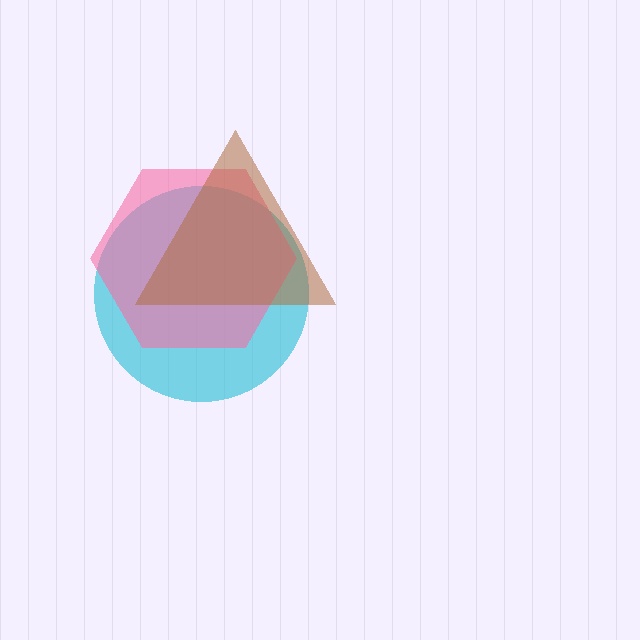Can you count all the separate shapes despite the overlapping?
Yes, there are 3 separate shapes.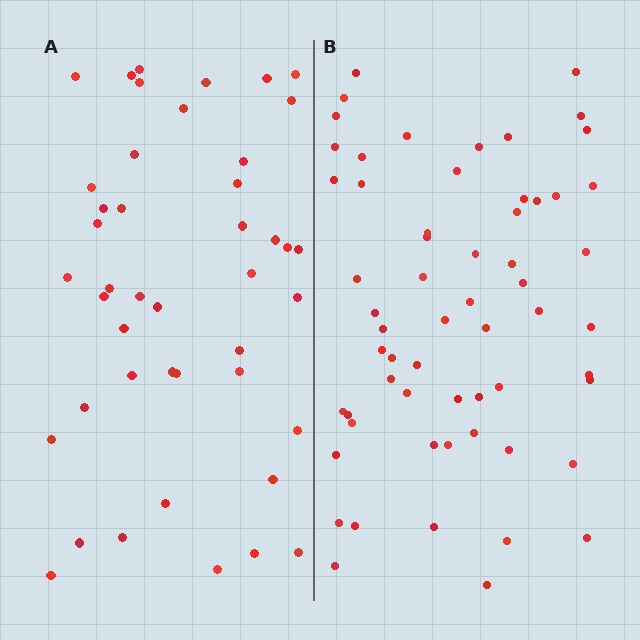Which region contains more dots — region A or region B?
Region B (the right region) has more dots.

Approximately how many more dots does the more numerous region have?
Region B has approximately 15 more dots than region A.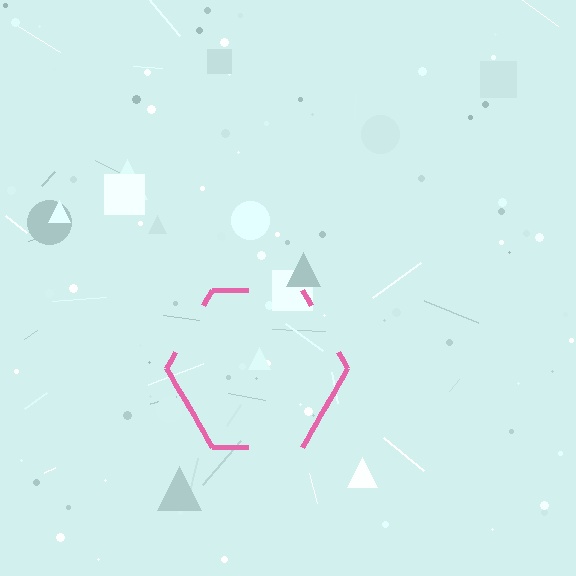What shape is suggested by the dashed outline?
The dashed outline suggests a hexagon.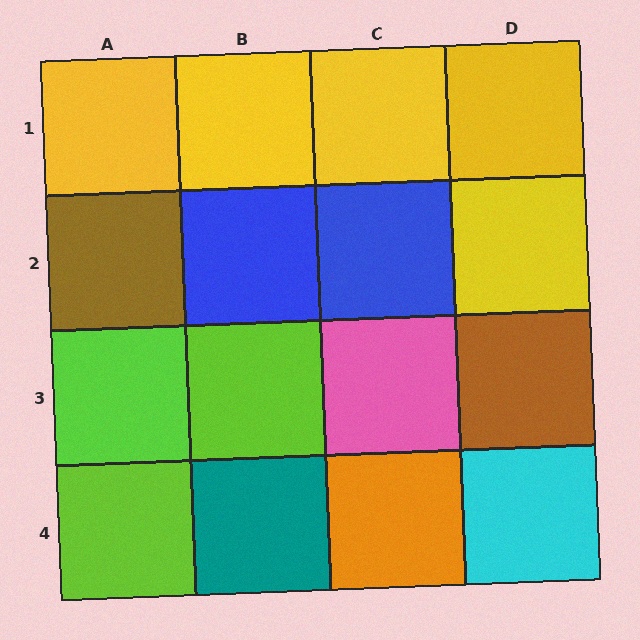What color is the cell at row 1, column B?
Yellow.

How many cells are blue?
2 cells are blue.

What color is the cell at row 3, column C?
Pink.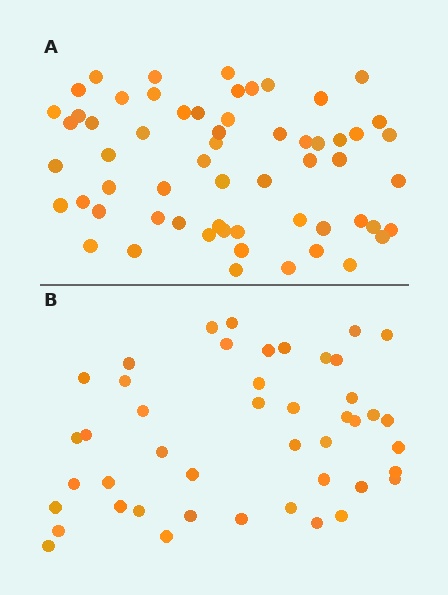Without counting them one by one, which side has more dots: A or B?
Region A (the top region) has more dots.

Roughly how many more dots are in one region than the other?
Region A has approximately 15 more dots than region B.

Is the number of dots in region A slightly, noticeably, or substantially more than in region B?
Region A has noticeably more, but not dramatically so. The ratio is roughly 1.3 to 1.